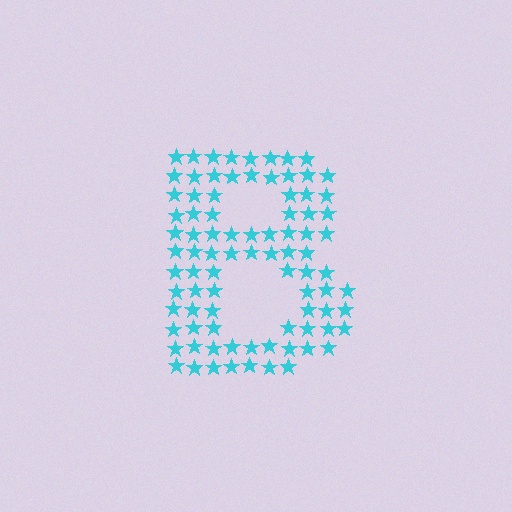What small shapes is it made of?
It is made of small stars.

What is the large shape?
The large shape is the letter B.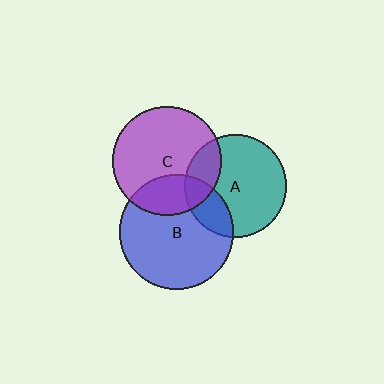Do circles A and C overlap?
Yes.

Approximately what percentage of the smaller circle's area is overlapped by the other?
Approximately 20%.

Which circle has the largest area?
Circle B (blue).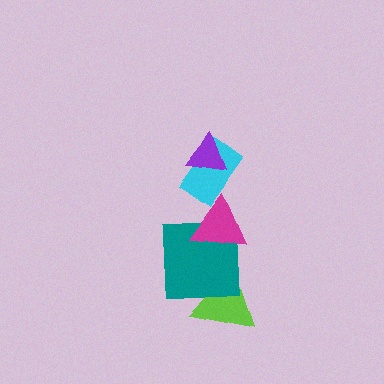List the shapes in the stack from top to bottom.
From top to bottom: the purple triangle, the cyan rectangle, the magenta triangle, the teal square, the lime triangle.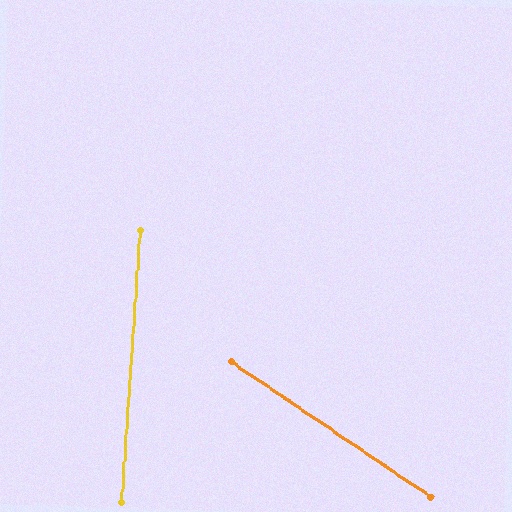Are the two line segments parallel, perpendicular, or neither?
Neither parallel nor perpendicular — they differ by about 60°.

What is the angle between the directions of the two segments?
Approximately 60 degrees.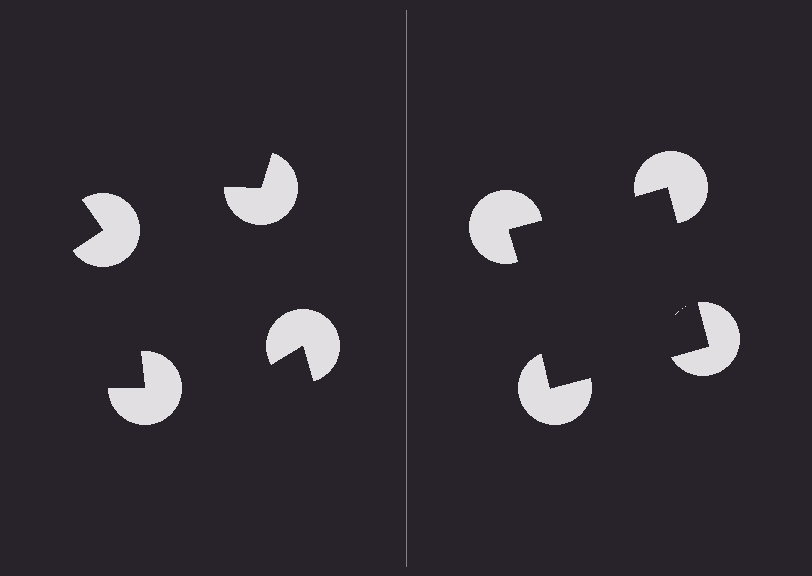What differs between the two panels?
The pac-man discs are positioned identically on both sides; only the wedge orientations differ. On the right they align to a square; on the left they are misaligned.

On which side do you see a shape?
An illusory square appears on the right side. On the left side the wedge cuts are rotated, so no coherent shape forms.